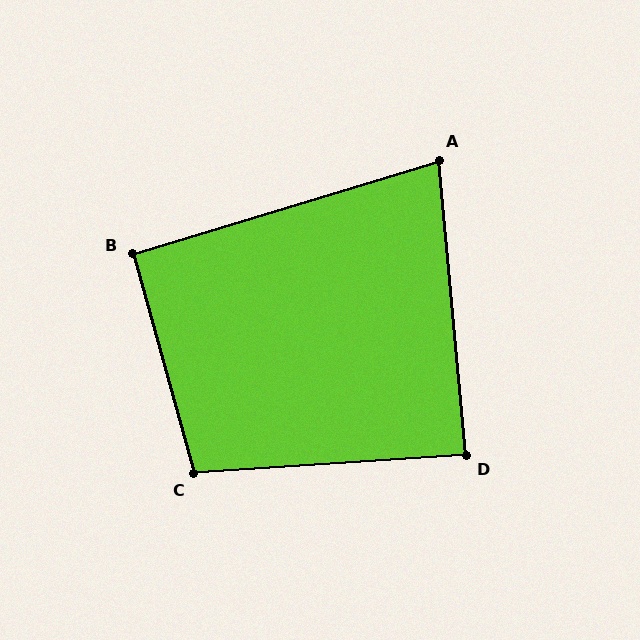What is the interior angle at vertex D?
Approximately 89 degrees (approximately right).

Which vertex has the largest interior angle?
C, at approximately 102 degrees.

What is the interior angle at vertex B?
Approximately 91 degrees (approximately right).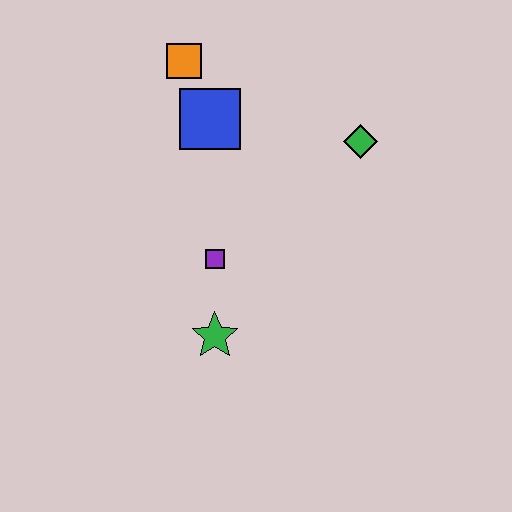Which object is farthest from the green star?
The orange square is farthest from the green star.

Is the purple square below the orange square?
Yes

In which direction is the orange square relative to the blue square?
The orange square is above the blue square.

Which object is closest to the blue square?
The orange square is closest to the blue square.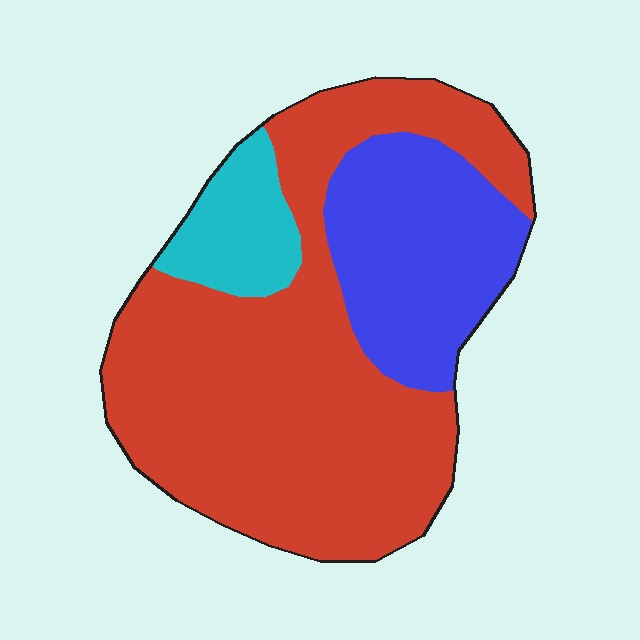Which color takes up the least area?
Cyan, at roughly 10%.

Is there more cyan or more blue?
Blue.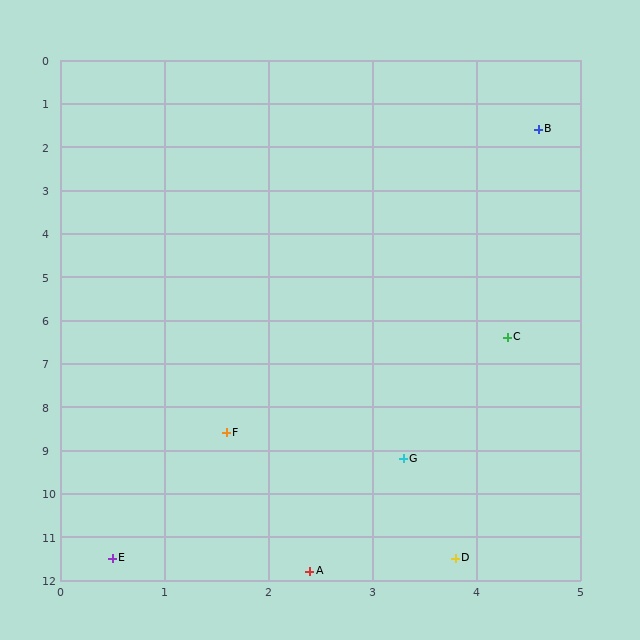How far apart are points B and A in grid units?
Points B and A are about 10.4 grid units apart.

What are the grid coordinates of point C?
Point C is at approximately (4.3, 6.4).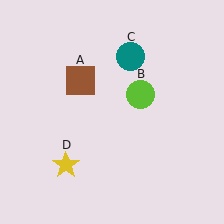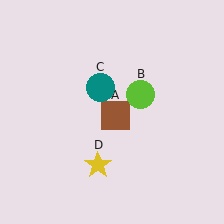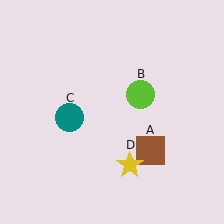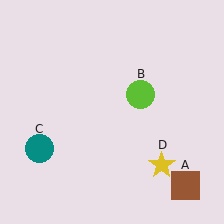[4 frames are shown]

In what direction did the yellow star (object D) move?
The yellow star (object D) moved right.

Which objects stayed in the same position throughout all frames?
Lime circle (object B) remained stationary.